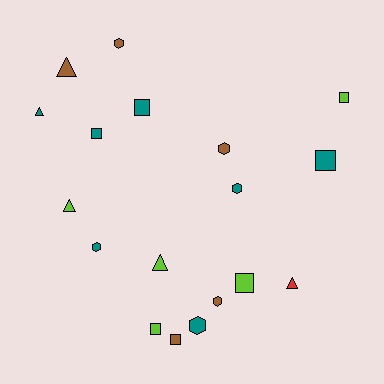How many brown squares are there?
There is 1 brown square.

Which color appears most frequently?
Teal, with 7 objects.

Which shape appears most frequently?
Square, with 7 objects.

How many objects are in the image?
There are 18 objects.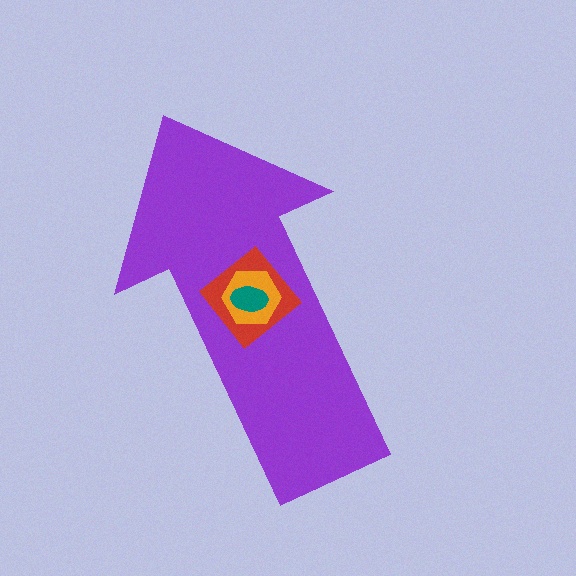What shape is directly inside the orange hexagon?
The teal ellipse.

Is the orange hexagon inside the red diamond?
Yes.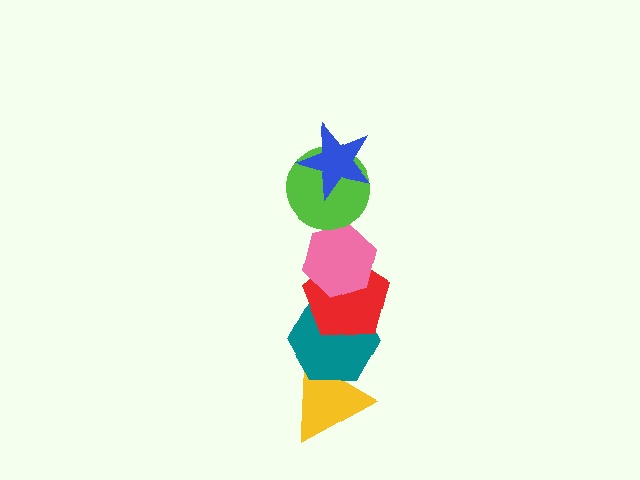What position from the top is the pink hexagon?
The pink hexagon is 3rd from the top.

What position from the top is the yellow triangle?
The yellow triangle is 6th from the top.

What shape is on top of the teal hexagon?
The red pentagon is on top of the teal hexagon.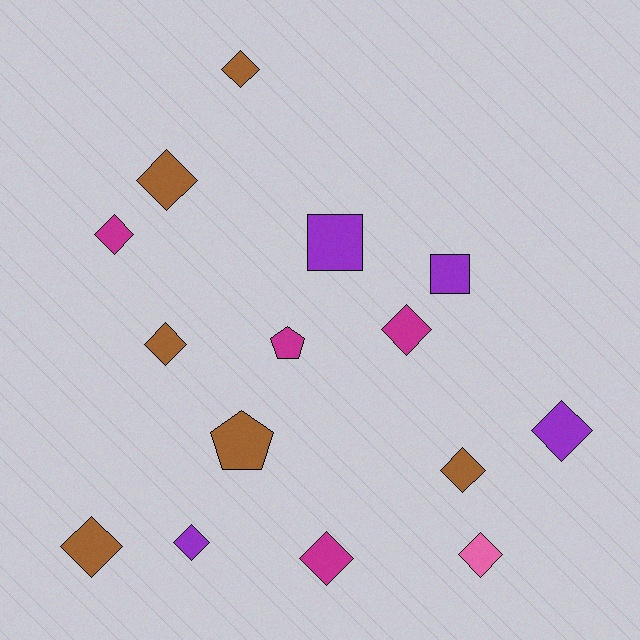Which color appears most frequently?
Brown, with 6 objects.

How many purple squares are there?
There are 2 purple squares.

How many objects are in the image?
There are 15 objects.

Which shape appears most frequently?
Diamond, with 11 objects.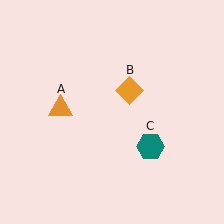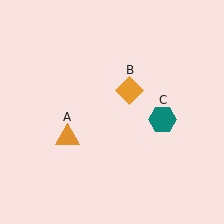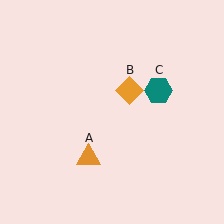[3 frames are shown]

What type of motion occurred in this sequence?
The orange triangle (object A), teal hexagon (object C) rotated counterclockwise around the center of the scene.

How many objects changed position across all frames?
2 objects changed position: orange triangle (object A), teal hexagon (object C).